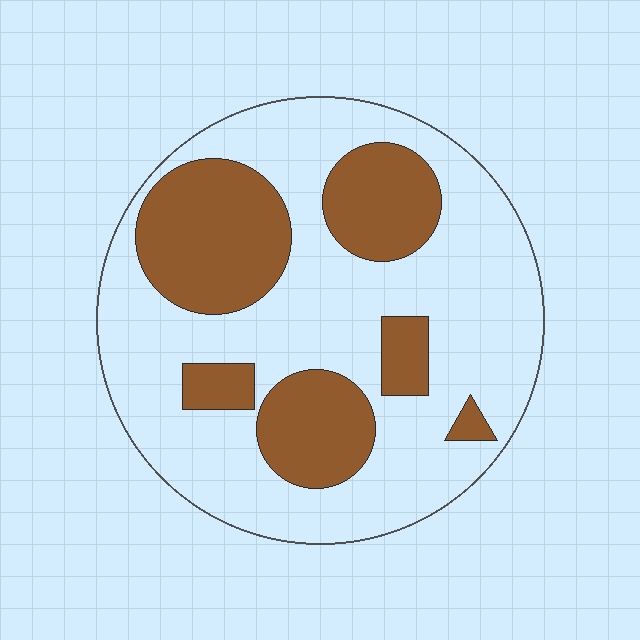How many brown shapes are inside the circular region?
6.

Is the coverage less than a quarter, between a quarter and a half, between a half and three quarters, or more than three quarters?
Between a quarter and a half.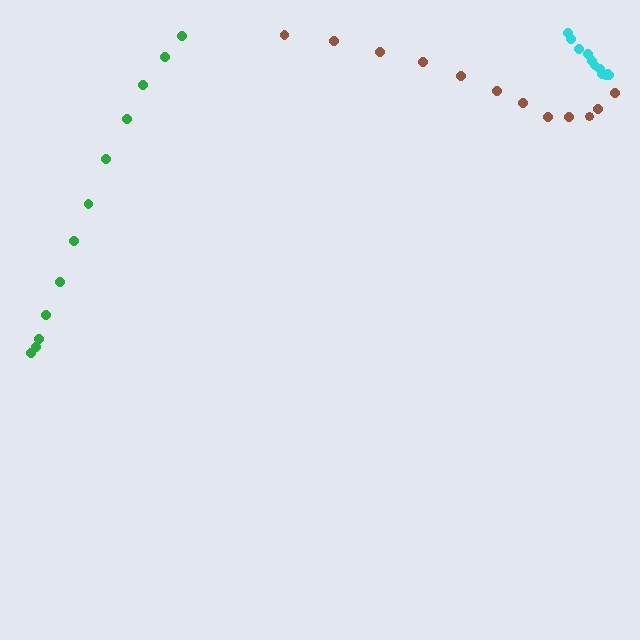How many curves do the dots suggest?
There are 3 distinct paths.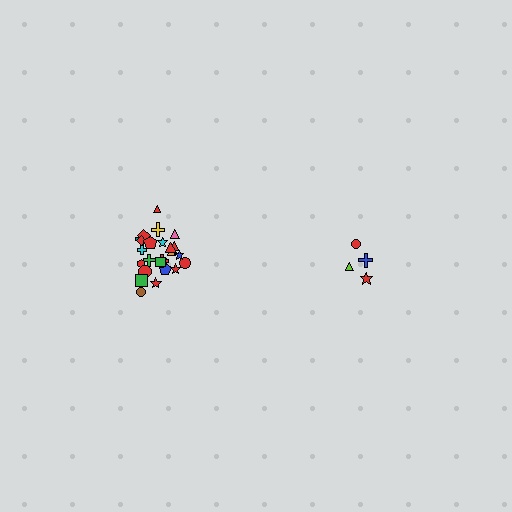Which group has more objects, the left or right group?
The left group.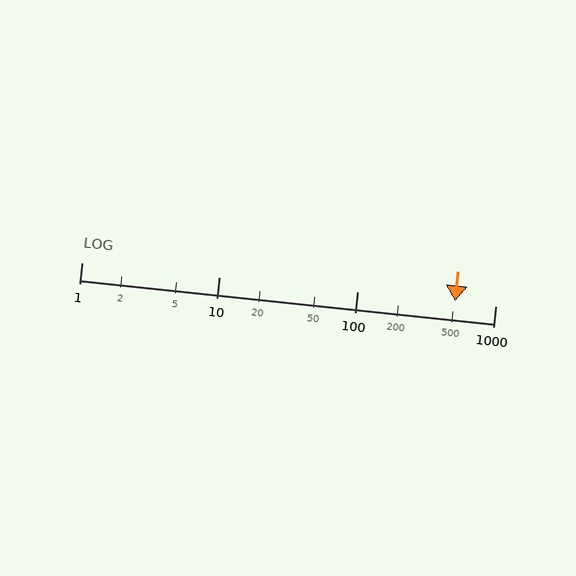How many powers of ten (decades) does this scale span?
The scale spans 3 decades, from 1 to 1000.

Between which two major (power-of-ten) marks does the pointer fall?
The pointer is between 100 and 1000.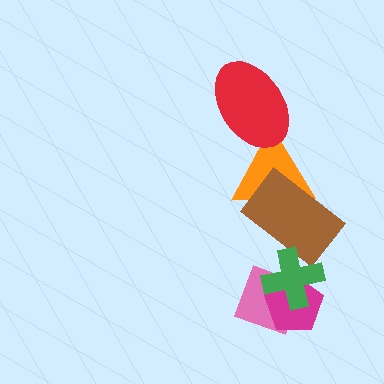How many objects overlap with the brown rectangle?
2 objects overlap with the brown rectangle.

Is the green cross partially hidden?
No, no other shape covers it.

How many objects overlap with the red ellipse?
1 object overlaps with the red ellipse.